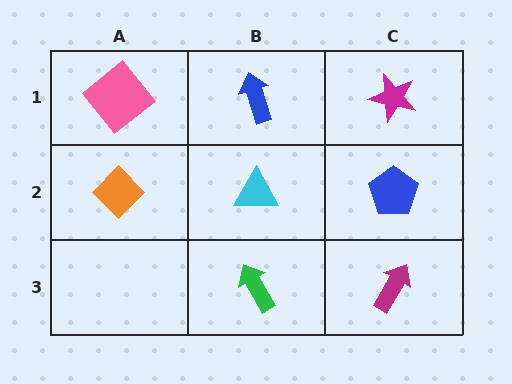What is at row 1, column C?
A magenta star.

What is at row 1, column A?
A pink diamond.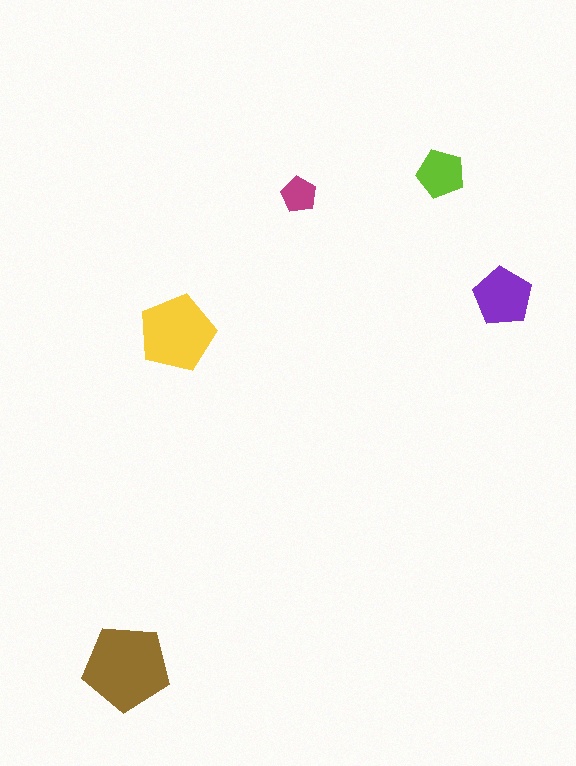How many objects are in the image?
There are 5 objects in the image.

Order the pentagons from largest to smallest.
the brown one, the yellow one, the purple one, the lime one, the magenta one.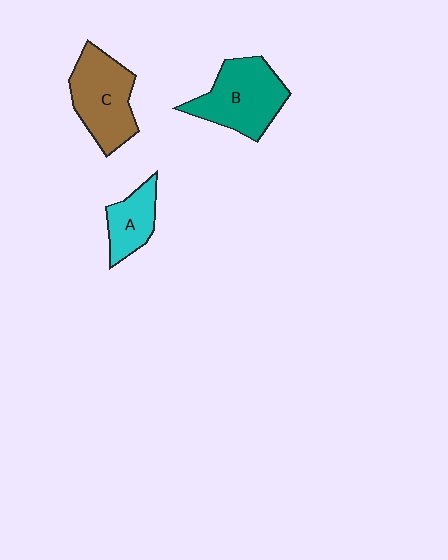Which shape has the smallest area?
Shape A (cyan).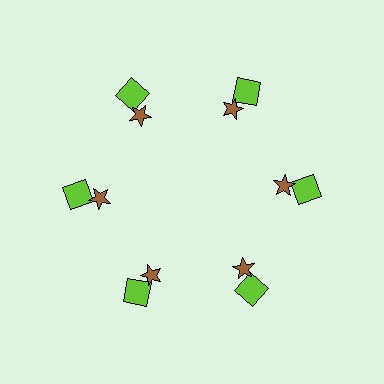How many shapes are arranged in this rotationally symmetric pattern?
There are 12 shapes, arranged in 6 groups of 2.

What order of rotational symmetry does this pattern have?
This pattern has 6-fold rotational symmetry.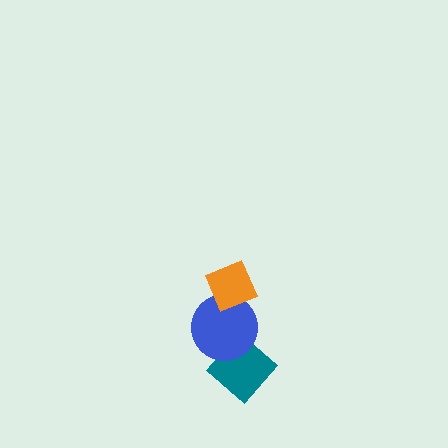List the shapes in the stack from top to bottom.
From top to bottom: the orange diamond, the blue circle, the teal diamond.